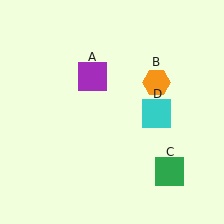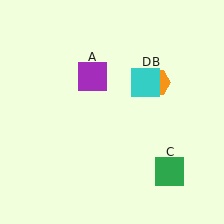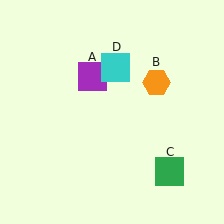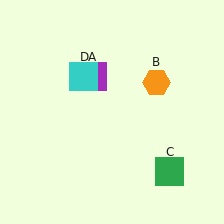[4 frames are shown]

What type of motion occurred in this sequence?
The cyan square (object D) rotated counterclockwise around the center of the scene.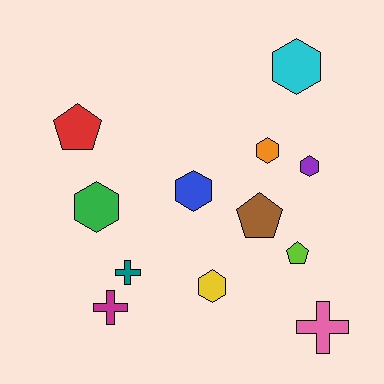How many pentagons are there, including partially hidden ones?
There are 3 pentagons.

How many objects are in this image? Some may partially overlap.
There are 12 objects.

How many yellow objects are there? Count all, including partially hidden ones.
There is 1 yellow object.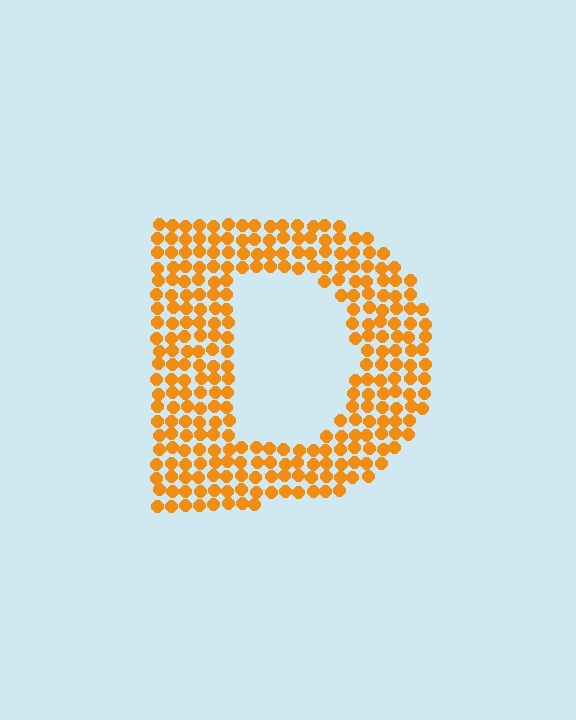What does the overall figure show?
The overall figure shows the letter D.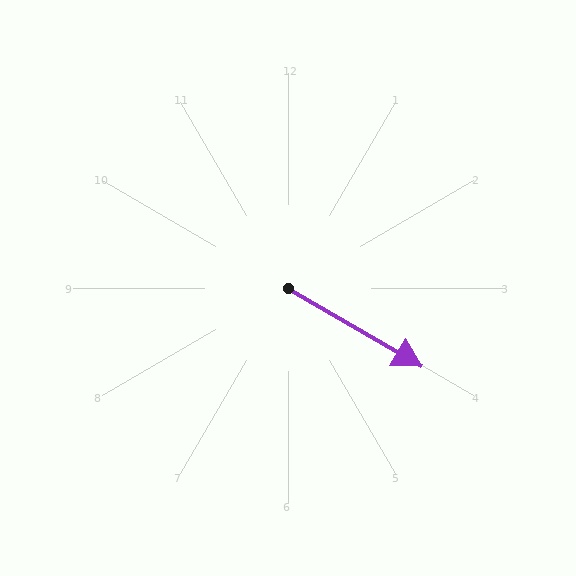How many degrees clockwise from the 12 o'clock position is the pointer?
Approximately 120 degrees.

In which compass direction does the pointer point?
Southeast.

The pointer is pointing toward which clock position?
Roughly 4 o'clock.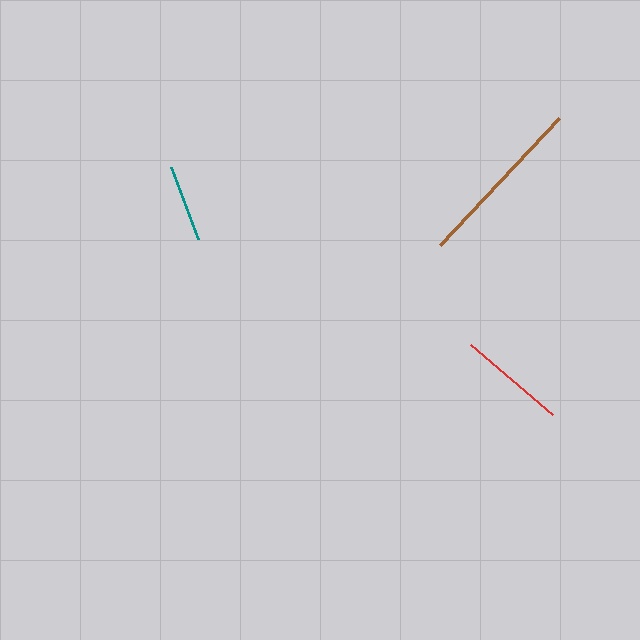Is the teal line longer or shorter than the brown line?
The brown line is longer than the teal line.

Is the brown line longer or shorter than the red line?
The brown line is longer than the red line.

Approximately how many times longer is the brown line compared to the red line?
The brown line is approximately 1.6 times the length of the red line.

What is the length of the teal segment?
The teal segment is approximately 77 pixels long.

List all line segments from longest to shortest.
From longest to shortest: brown, red, teal.